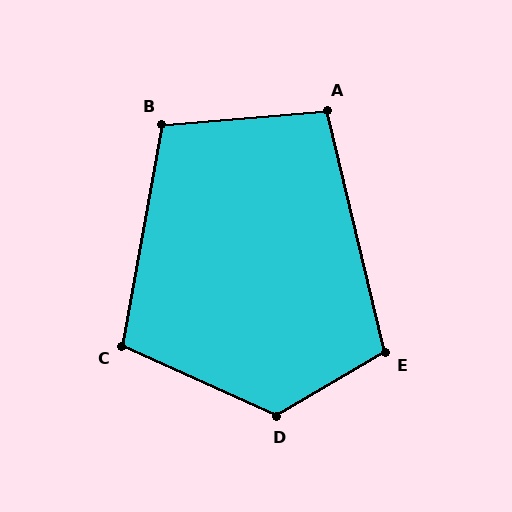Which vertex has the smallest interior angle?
A, at approximately 99 degrees.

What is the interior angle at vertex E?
Approximately 107 degrees (obtuse).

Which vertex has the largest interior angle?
D, at approximately 125 degrees.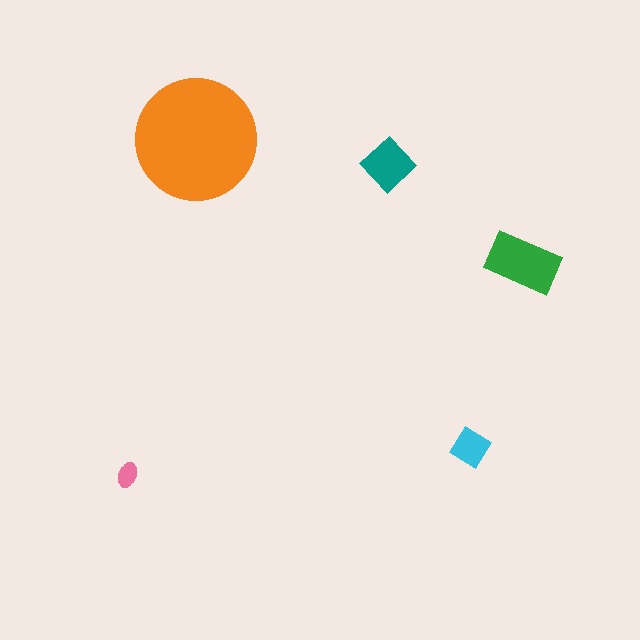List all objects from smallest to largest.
The pink ellipse, the cyan diamond, the teal diamond, the green rectangle, the orange circle.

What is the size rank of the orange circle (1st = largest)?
1st.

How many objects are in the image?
There are 5 objects in the image.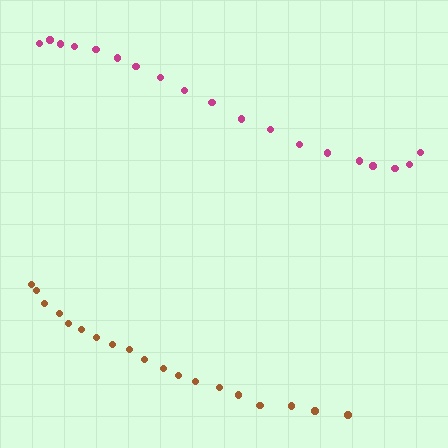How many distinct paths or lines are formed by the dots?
There are 2 distinct paths.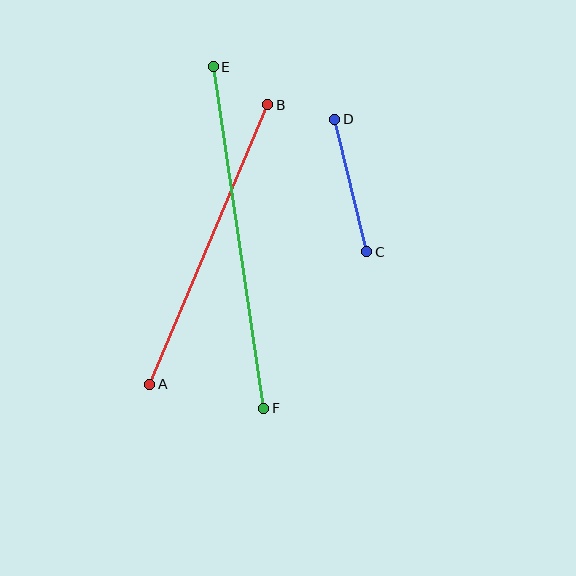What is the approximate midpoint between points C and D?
The midpoint is at approximately (351, 185) pixels.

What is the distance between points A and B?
The distance is approximately 303 pixels.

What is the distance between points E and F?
The distance is approximately 345 pixels.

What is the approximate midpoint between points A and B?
The midpoint is at approximately (209, 244) pixels.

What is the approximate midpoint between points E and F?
The midpoint is at approximately (239, 238) pixels.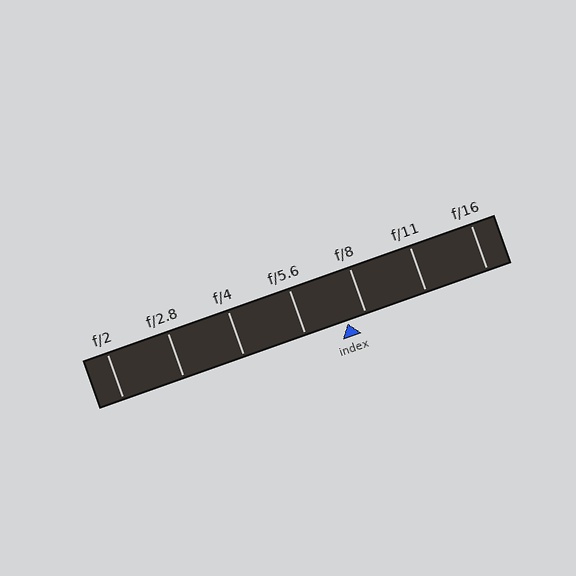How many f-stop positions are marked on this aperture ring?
There are 7 f-stop positions marked.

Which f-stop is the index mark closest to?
The index mark is closest to f/8.